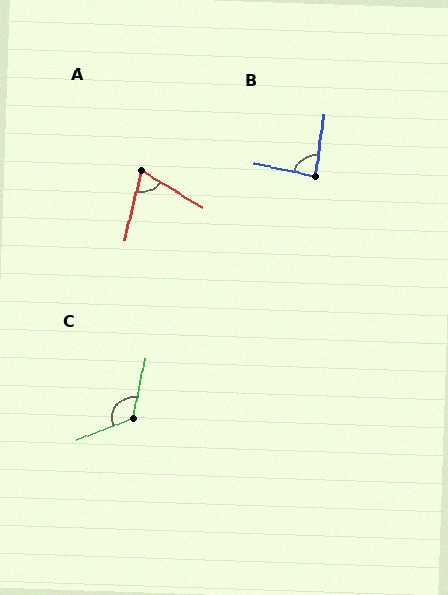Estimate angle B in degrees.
Approximately 86 degrees.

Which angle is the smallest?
A, at approximately 73 degrees.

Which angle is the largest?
C, at approximately 124 degrees.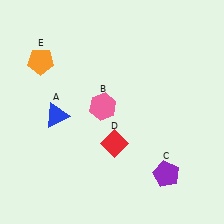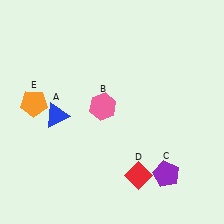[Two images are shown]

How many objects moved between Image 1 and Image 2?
2 objects moved between the two images.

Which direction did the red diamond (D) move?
The red diamond (D) moved down.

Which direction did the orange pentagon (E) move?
The orange pentagon (E) moved down.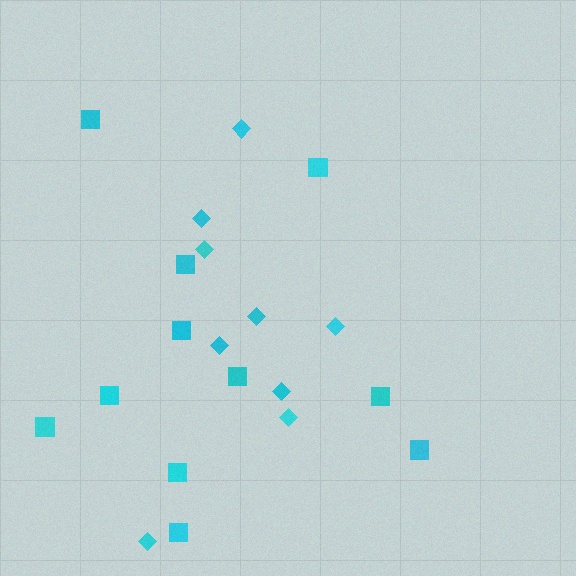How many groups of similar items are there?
There are 2 groups: one group of squares (11) and one group of diamonds (9).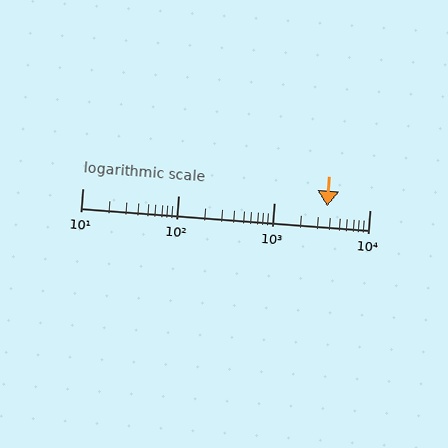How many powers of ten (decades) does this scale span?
The scale spans 3 decades, from 10 to 10000.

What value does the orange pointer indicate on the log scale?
The pointer indicates approximately 3600.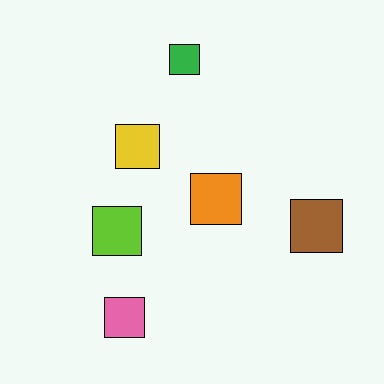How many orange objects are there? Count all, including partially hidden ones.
There is 1 orange object.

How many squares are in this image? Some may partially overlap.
There are 6 squares.